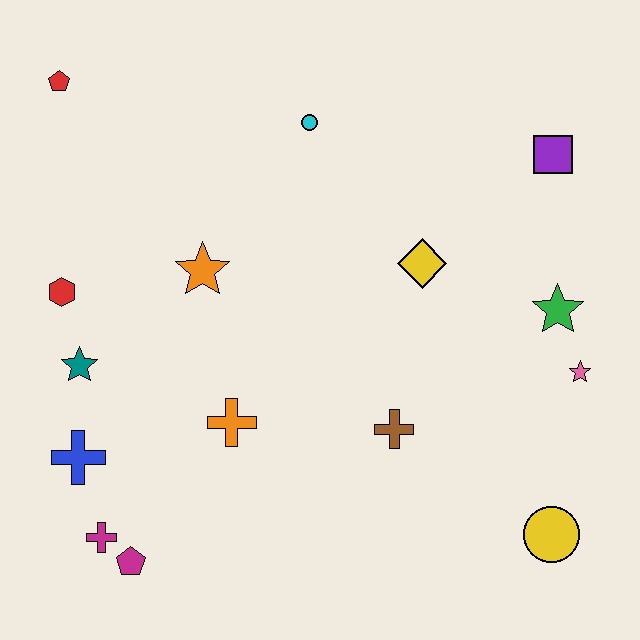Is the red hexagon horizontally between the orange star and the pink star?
No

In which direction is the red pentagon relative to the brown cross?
The red pentagon is above the brown cross.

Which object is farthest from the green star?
The red pentagon is farthest from the green star.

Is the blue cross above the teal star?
No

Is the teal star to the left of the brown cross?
Yes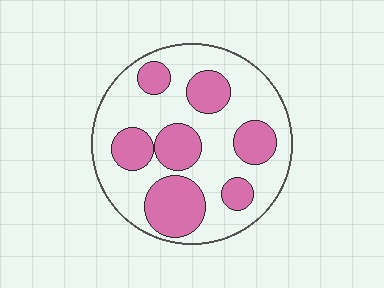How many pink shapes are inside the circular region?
7.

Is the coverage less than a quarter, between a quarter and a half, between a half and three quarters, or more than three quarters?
Between a quarter and a half.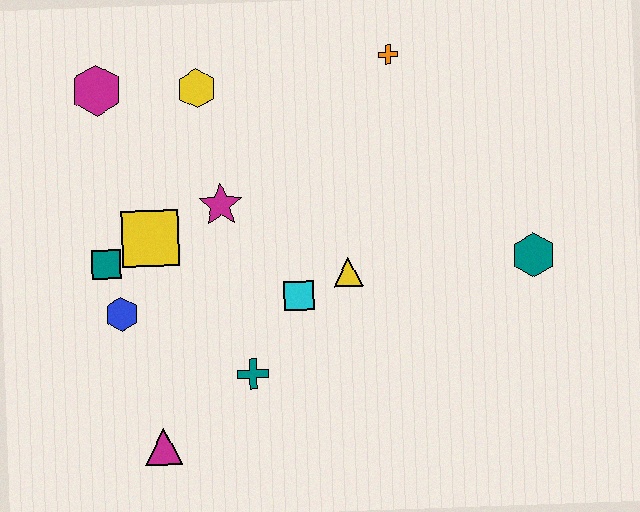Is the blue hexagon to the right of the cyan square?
No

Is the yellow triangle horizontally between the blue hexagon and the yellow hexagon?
No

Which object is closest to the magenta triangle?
The teal cross is closest to the magenta triangle.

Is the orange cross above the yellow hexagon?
Yes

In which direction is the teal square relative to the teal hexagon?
The teal square is to the left of the teal hexagon.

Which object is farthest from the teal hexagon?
The magenta hexagon is farthest from the teal hexagon.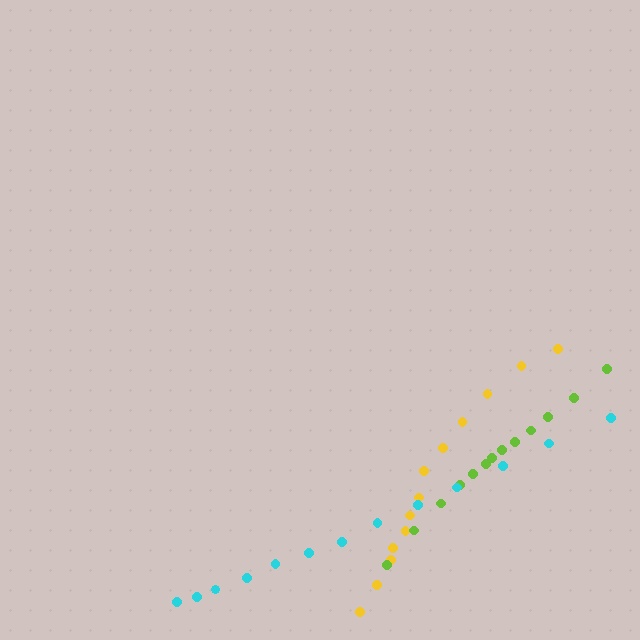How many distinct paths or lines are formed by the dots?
There are 3 distinct paths.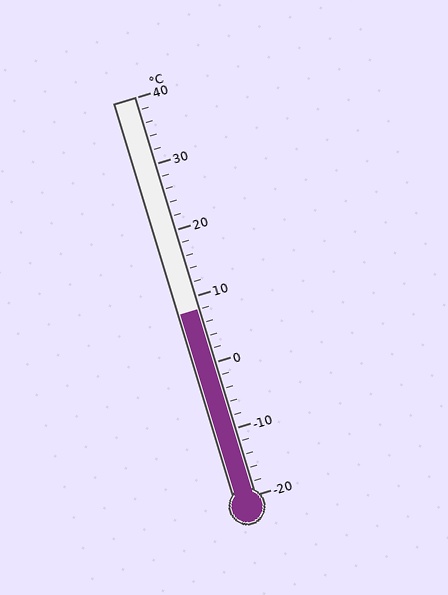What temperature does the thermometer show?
The thermometer shows approximately 8°C.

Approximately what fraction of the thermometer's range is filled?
The thermometer is filled to approximately 45% of its range.